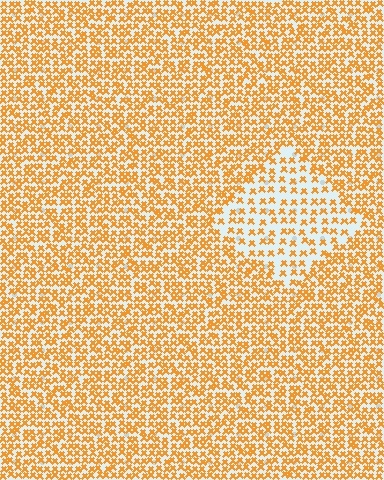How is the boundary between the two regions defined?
The boundary is defined by a change in element density (approximately 1.9x ratio). All elements are the same color, size, and shape.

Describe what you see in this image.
The image contains small orange elements arranged at two different densities. A diamond-shaped region is visible where the elements are less densely packed than the surrounding area.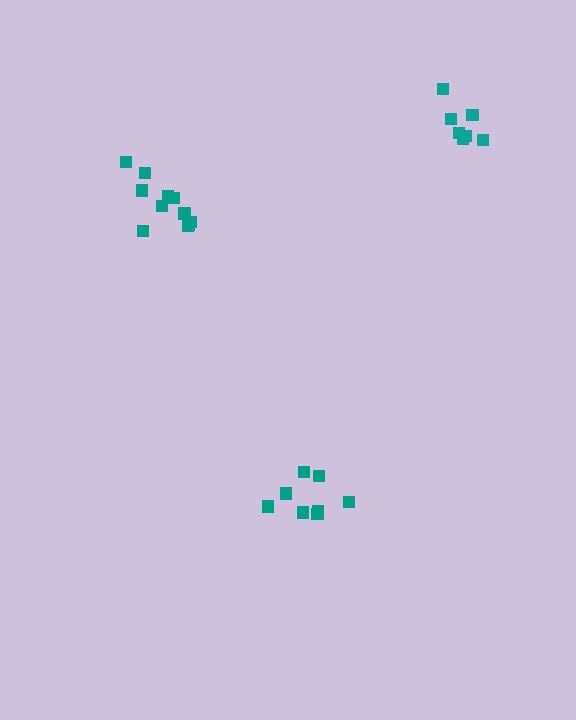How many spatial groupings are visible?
There are 3 spatial groupings.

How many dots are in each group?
Group 1: 8 dots, Group 2: 7 dots, Group 3: 11 dots (26 total).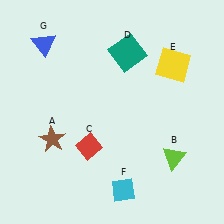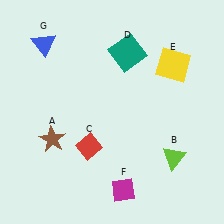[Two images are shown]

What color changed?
The diamond (F) changed from cyan in Image 1 to magenta in Image 2.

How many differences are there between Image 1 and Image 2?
There is 1 difference between the two images.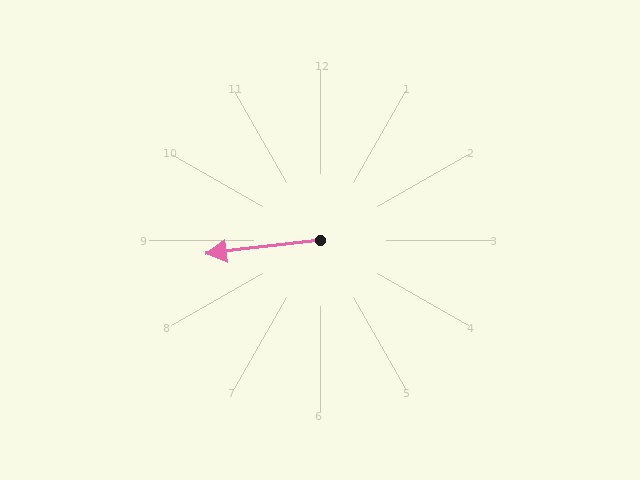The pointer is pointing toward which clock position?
Roughly 9 o'clock.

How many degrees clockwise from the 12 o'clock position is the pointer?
Approximately 263 degrees.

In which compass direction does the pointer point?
West.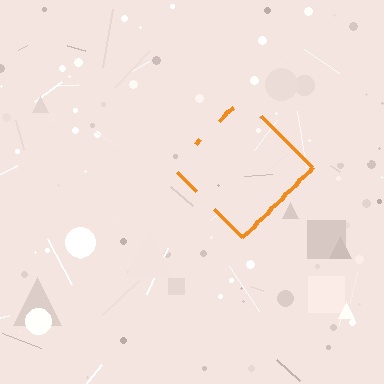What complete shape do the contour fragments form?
The contour fragments form a diamond.